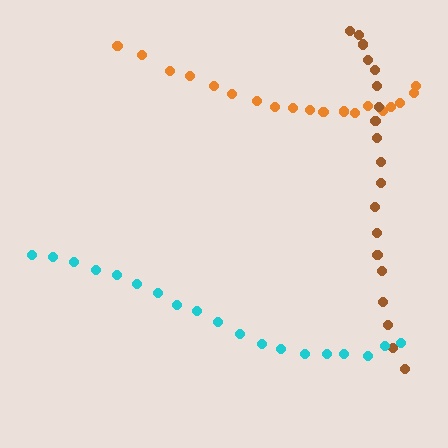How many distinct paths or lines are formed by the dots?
There are 3 distinct paths.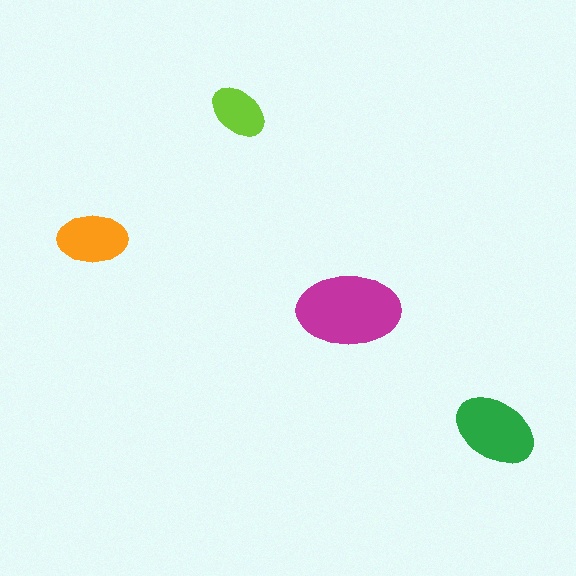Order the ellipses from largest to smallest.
the magenta one, the green one, the orange one, the lime one.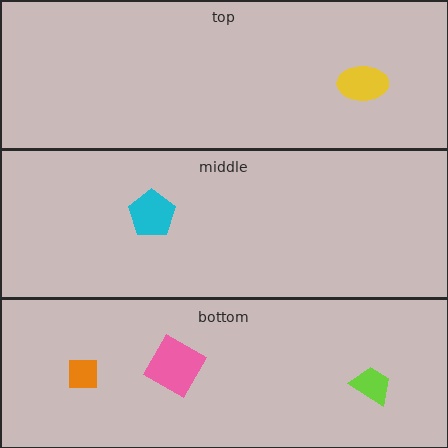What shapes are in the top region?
The yellow ellipse.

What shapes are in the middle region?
The cyan pentagon.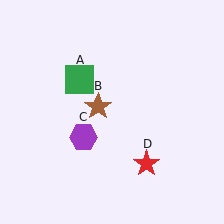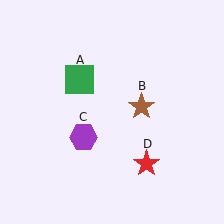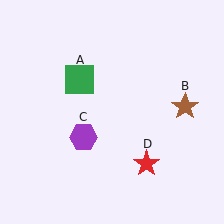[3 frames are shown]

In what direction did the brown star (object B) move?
The brown star (object B) moved right.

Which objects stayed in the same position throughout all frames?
Green square (object A) and purple hexagon (object C) and red star (object D) remained stationary.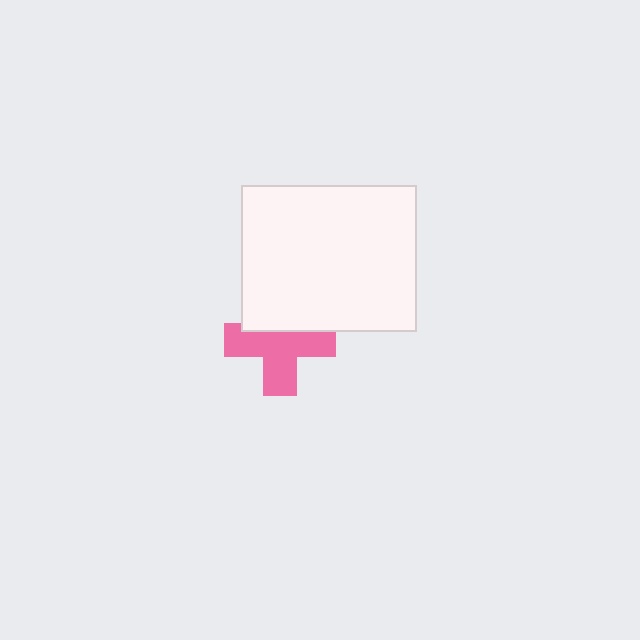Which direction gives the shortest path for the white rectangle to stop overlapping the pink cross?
Moving up gives the shortest separation.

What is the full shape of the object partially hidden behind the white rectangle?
The partially hidden object is a pink cross.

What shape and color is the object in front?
The object in front is a white rectangle.